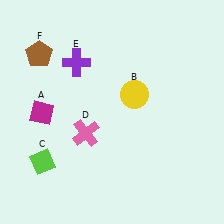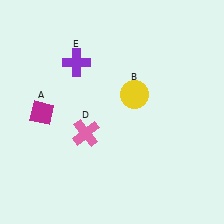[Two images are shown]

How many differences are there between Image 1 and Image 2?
There are 2 differences between the two images.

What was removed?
The lime diamond (C), the brown pentagon (F) were removed in Image 2.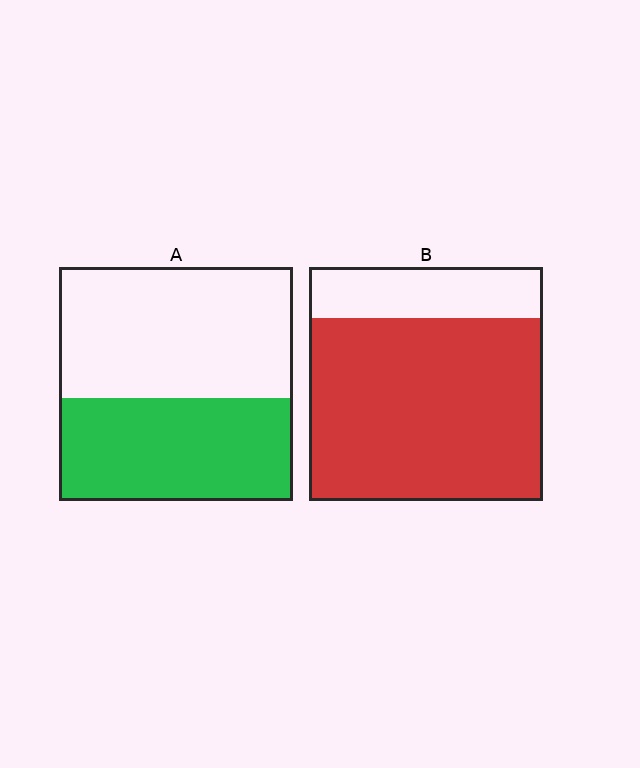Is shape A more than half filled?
No.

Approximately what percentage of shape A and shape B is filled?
A is approximately 45% and B is approximately 80%.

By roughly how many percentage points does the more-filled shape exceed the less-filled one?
By roughly 35 percentage points (B over A).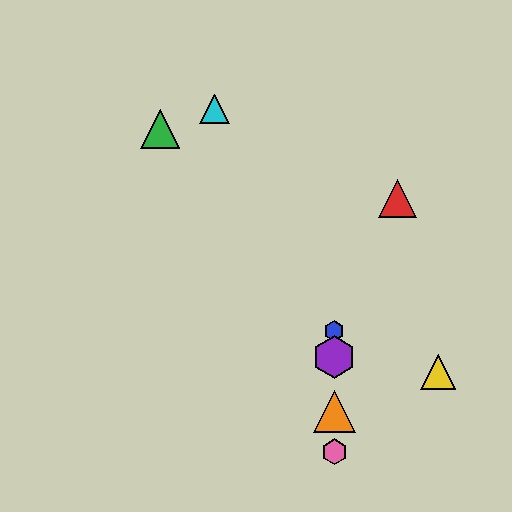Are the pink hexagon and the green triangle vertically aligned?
No, the pink hexagon is at x≈334 and the green triangle is at x≈160.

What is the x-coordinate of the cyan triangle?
The cyan triangle is at x≈215.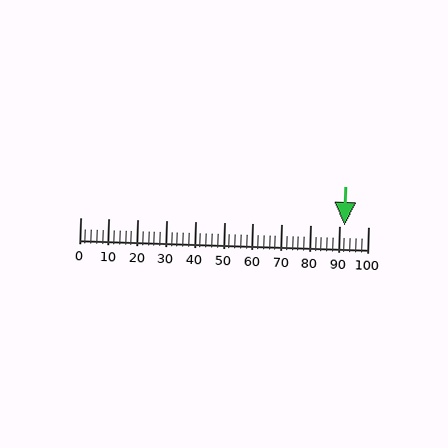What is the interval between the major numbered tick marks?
The major tick marks are spaced 10 units apart.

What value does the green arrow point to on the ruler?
The green arrow points to approximately 92.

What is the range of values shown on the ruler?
The ruler shows values from 0 to 100.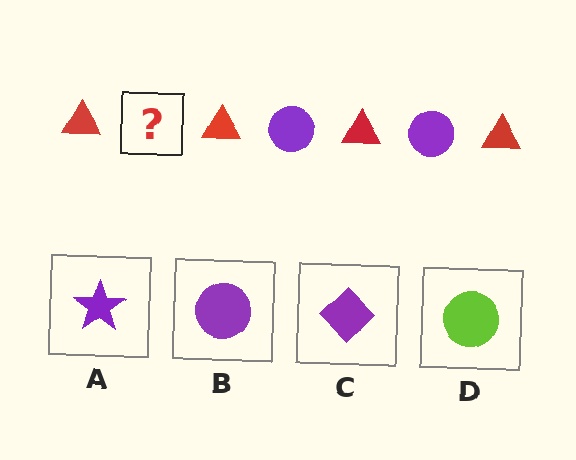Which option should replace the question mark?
Option B.